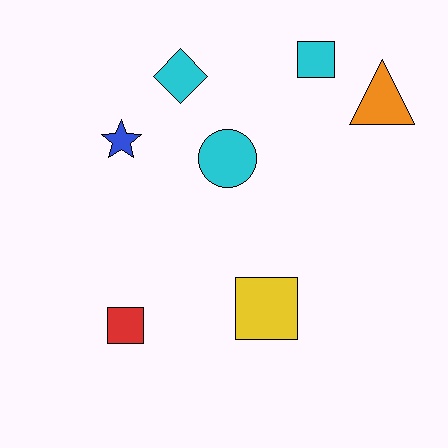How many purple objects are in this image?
There are no purple objects.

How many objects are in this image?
There are 7 objects.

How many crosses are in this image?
There are no crosses.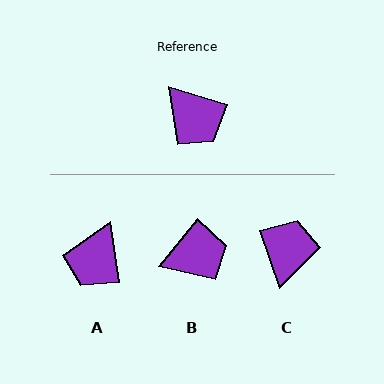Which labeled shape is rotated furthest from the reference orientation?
C, about 125 degrees away.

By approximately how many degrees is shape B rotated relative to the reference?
Approximately 67 degrees counter-clockwise.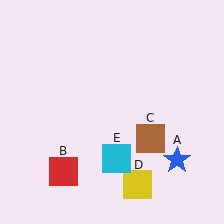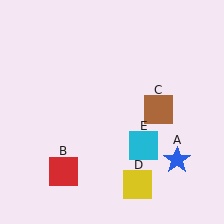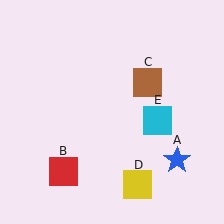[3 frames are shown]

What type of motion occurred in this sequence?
The brown square (object C), cyan square (object E) rotated counterclockwise around the center of the scene.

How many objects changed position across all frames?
2 objects changed position: brown square (object C), cyan square (object E).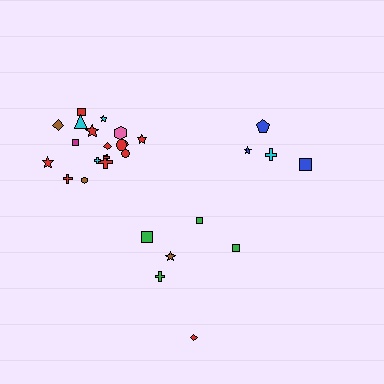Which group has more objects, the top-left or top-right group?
The top-left group.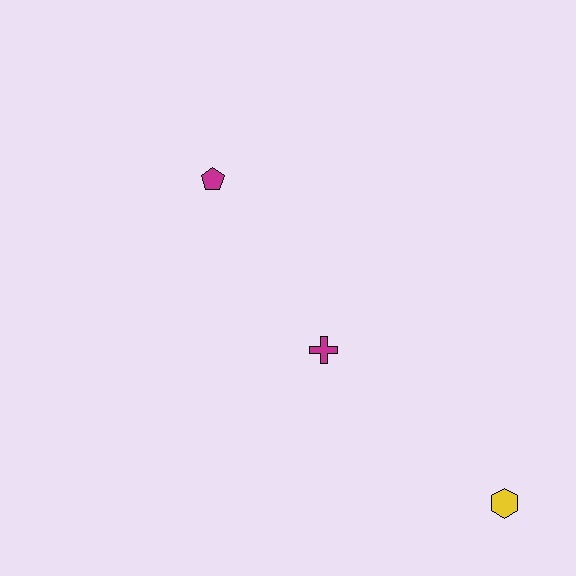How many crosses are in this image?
There is 1 cross.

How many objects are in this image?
There are 3 objects.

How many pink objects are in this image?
There are no pink objects.